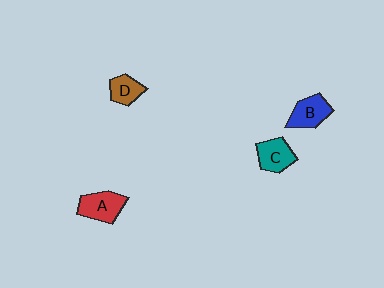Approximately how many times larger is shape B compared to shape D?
Approximately 1.4 times.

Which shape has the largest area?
Shape A (red).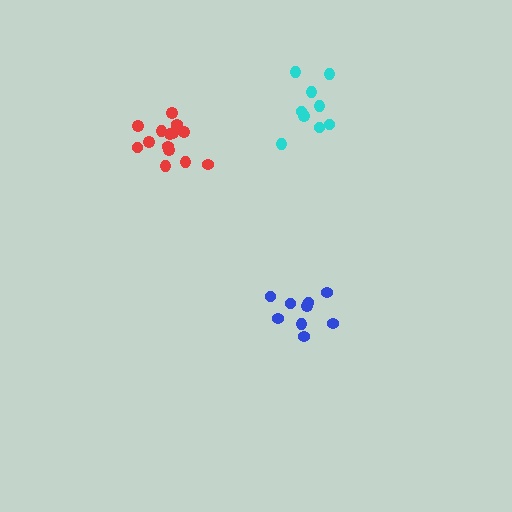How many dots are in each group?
Group 1: 9 dots, Group 2: 15 dots, Group 3: 9 dots (33 total).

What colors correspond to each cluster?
The clusters are colored: blue, red, cyan.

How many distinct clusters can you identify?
There are 3 distinct clusters.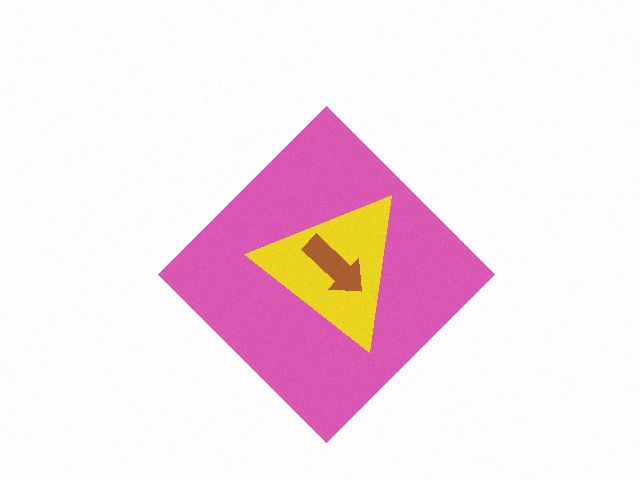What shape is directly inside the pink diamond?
The yellow triangle.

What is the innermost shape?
The brown arrow.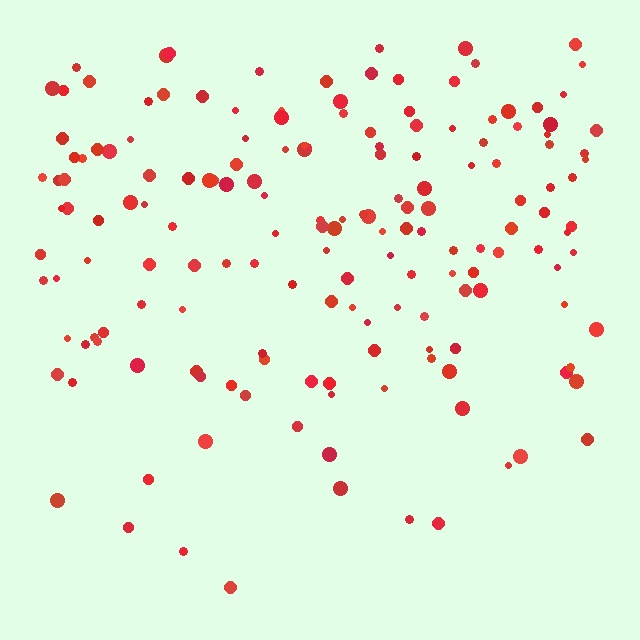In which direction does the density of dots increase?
From bottom to top, with the top side densest.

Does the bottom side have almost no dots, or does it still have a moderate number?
Still a moderate number, just noticeably fewer than the top.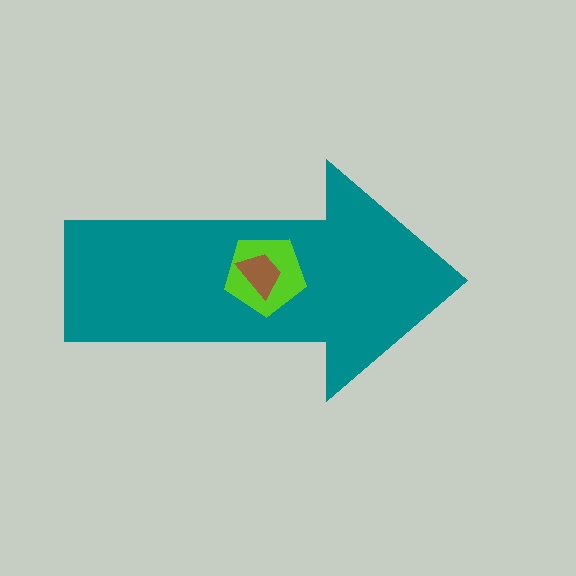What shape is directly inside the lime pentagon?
The brown trapezoid.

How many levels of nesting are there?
3.